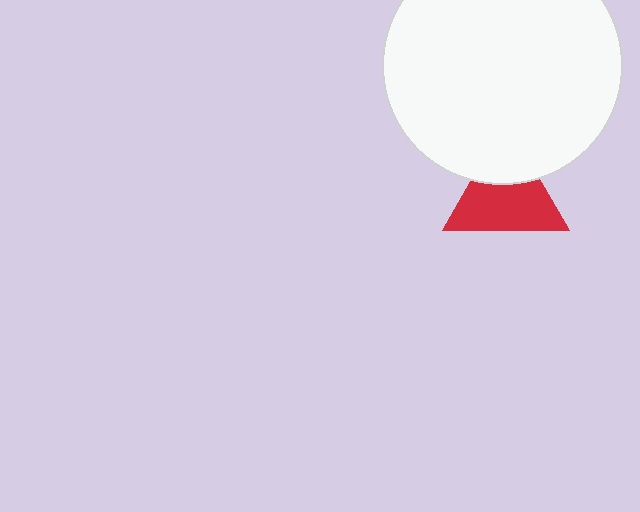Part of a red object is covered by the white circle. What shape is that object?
It is a triangle.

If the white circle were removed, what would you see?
You would see the complete red triangle.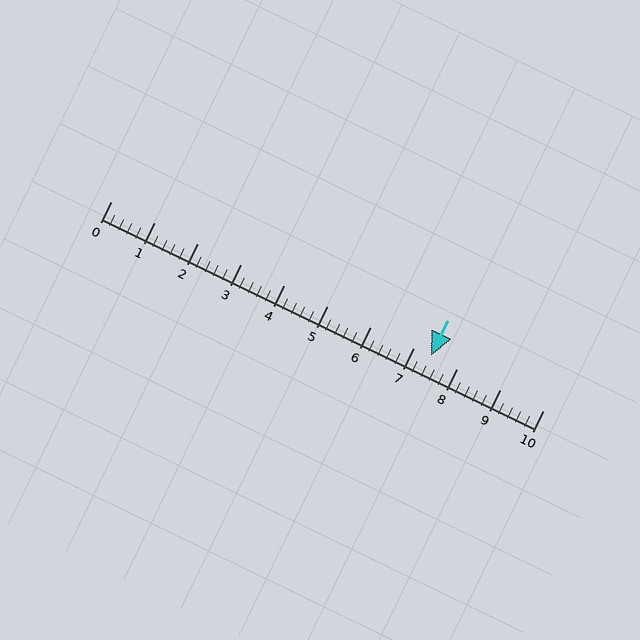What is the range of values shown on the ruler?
The ruler shows values from 0 to 10.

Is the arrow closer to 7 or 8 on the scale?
The arrow is closer to 7.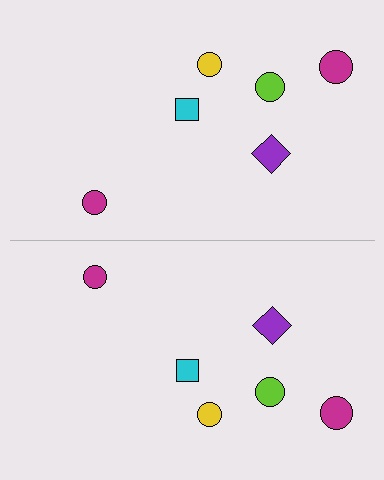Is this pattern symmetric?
Yes, this pattern has bilateral (reflection) symmetry.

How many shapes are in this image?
There are 12 shapes in this image.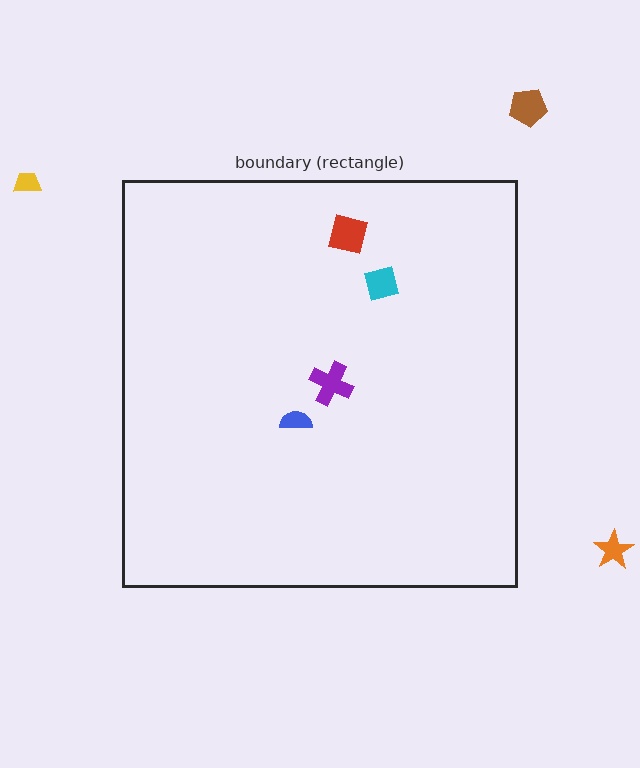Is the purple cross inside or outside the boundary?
Inside.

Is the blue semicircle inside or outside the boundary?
Inside.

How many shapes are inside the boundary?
4 inside, 3 outside.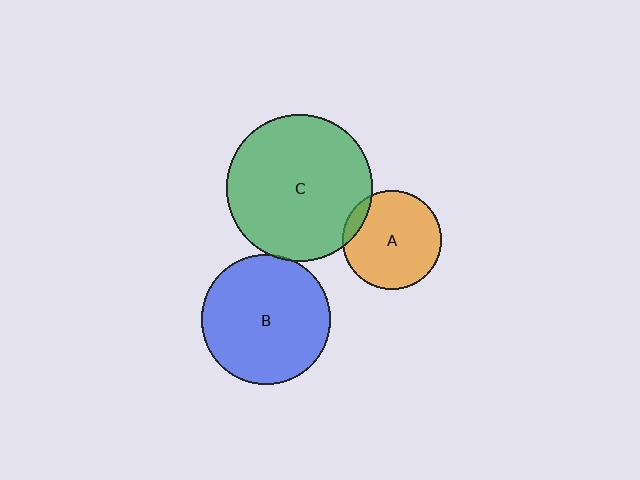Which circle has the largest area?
Circle C (green).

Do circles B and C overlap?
Yes.